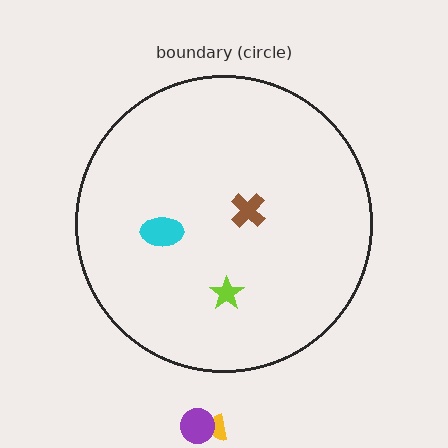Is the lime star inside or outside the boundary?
Inside.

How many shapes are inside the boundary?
3 inside, 2 outside.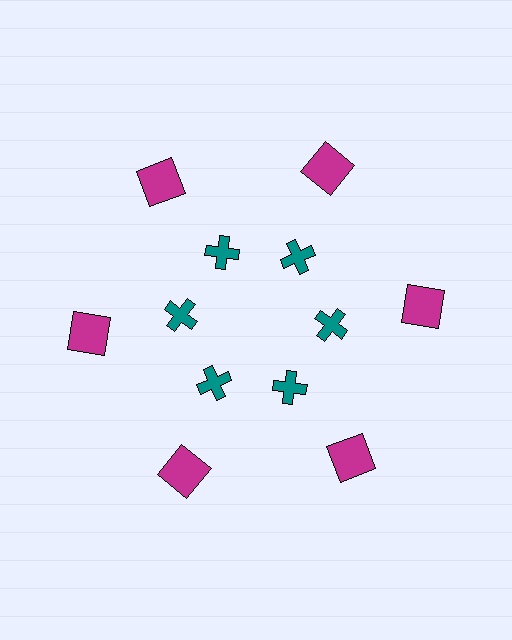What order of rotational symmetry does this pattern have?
This pattern has 6-fold rotational symmetry.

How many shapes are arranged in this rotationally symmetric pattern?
There are 12 shapes, arranged in 6 groups of 2.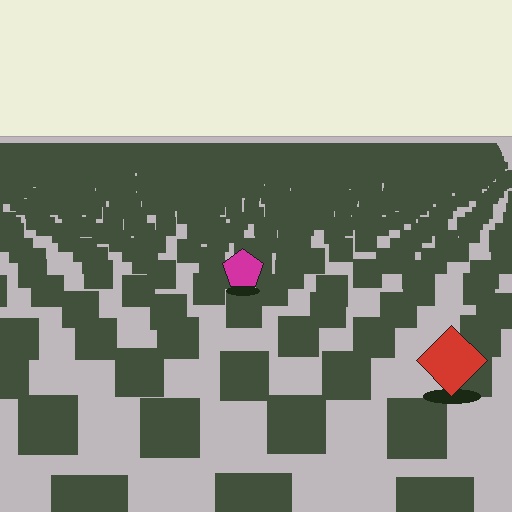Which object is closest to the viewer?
The red diamond is closest. The texture marks near it are larger and more spread out.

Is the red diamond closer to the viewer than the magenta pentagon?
Yes. The red diamond is closer — you can tell from the texture gradient: the ground texture is coarser near it.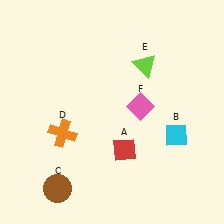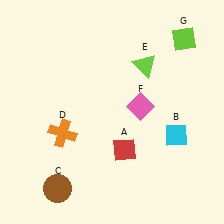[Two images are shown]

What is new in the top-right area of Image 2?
A lime diamond (G) was added in the top-right area of Image 2.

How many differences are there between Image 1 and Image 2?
There is 1 difference between the two images.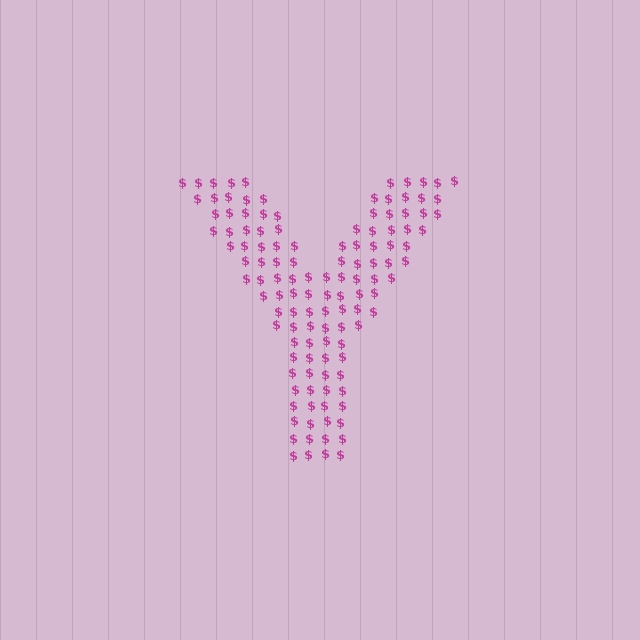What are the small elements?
The small elements are dollar signs.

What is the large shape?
The large shape is the letter Y.